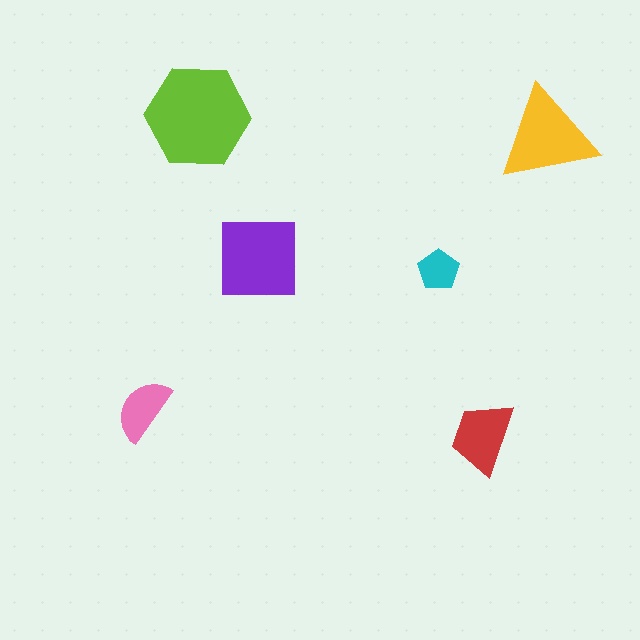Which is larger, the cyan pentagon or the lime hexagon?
The lime hexagon.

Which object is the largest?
The lime hexagon.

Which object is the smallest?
The cyan pentagon.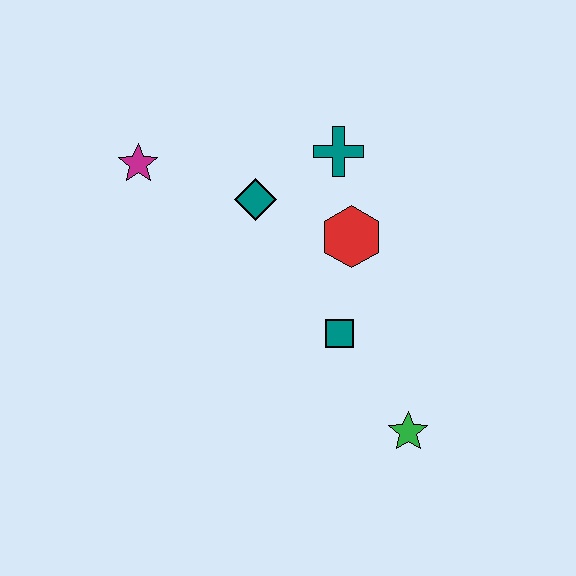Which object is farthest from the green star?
The magenta star is farthest from the green star.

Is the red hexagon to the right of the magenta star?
Yes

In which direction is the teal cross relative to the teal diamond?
The teal cross is to the right of the teal diamond.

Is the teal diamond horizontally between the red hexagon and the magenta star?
Yes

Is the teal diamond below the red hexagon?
No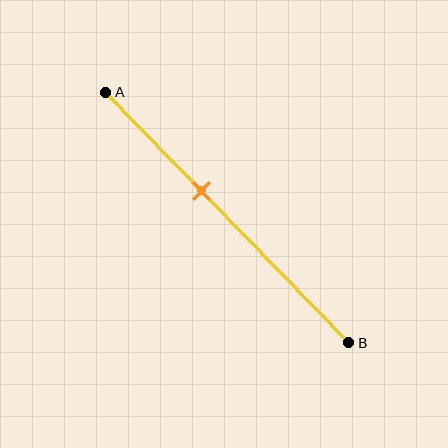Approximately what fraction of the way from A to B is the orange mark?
The orange mark is approximately 40% of the way from A to B.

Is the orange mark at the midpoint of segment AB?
No, the mark is at about 40% from A, not at the 50% midpoint.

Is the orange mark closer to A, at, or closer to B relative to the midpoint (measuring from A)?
The orange mark is closer to point A than the midpoint of segment AB.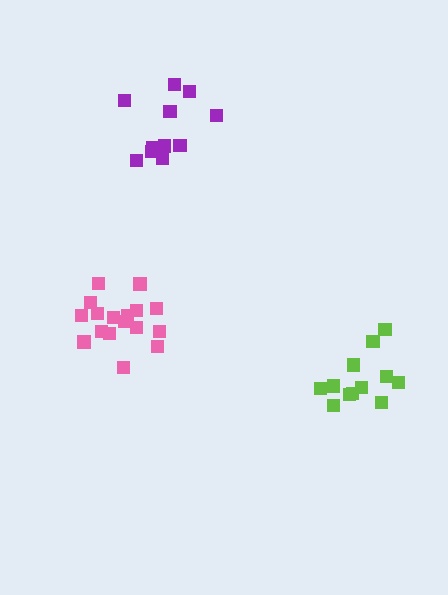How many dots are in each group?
Group 1: 17 dots, Group 2: 11 dots, Group 3: 12 dots (40 total).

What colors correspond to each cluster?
The clusters are colored: pink, purple, lime.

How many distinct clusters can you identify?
There are 3 distinct clusters.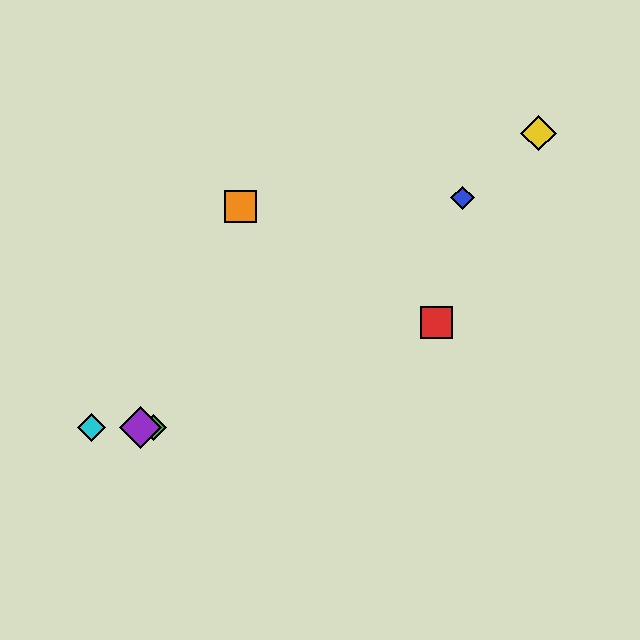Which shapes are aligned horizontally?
The green diamond, the purple diamond, the cyan diamond are aligned horizontally.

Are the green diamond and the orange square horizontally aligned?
No, the green diamond is at y≈428 and the orange square is at y≈207.